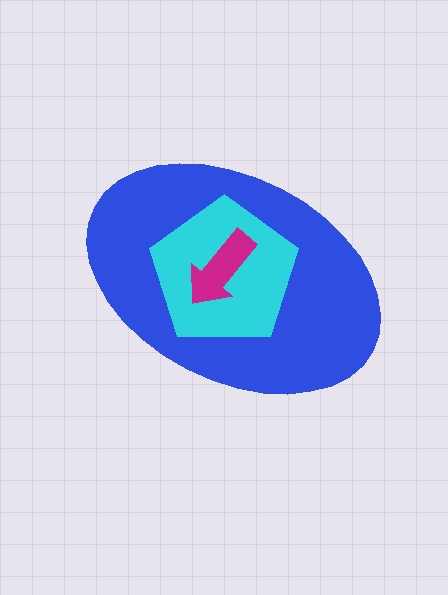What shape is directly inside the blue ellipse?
The cyan pentagon.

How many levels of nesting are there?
3.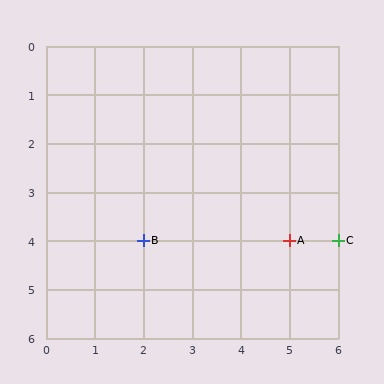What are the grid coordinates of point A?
Point A is at grid coordinates (5, 4).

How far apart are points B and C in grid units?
Points B and C are 4 columns apart.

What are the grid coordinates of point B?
Point B is at grid coordinates (2, 4).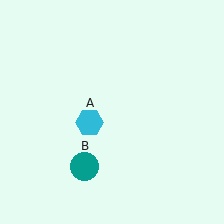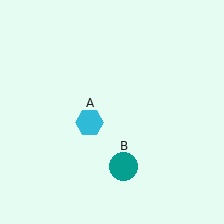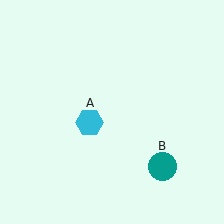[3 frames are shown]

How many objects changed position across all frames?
1 object changed position: teal circle (object B).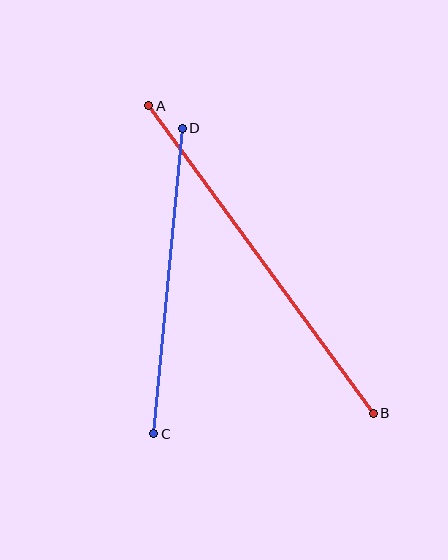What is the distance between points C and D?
The distance is approximately 306 pixels.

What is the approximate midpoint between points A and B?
The midpoint is at approximately (261, 260) pixels.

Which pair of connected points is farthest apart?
Points A and B are farthest apart.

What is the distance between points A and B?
The distance is approximately 380 pixels.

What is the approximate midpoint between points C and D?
The midpoint is at approximately (168, 281) pixels.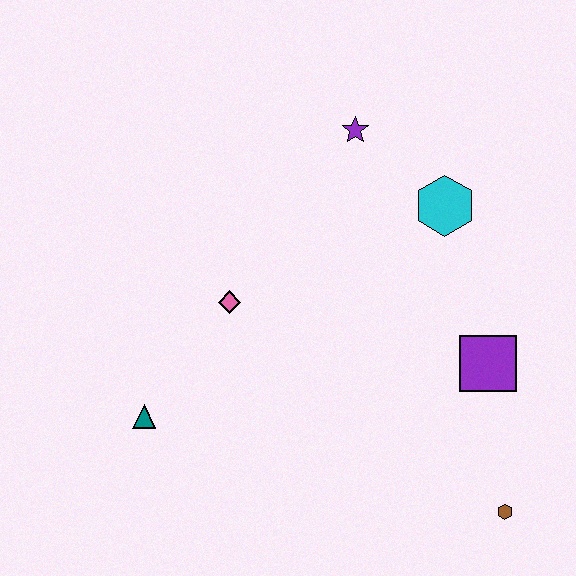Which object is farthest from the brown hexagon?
The purple star is farthest from the brown hexagon.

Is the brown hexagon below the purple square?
Yes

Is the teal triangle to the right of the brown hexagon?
No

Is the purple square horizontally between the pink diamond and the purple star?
No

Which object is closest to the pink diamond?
The teal triangle is closest to the pink diamond.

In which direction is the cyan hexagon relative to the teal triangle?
The cyan hexagon is to the right of the teal triangle.